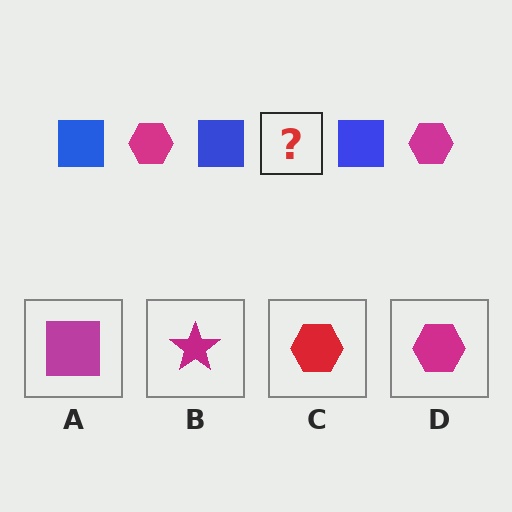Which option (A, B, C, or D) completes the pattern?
D.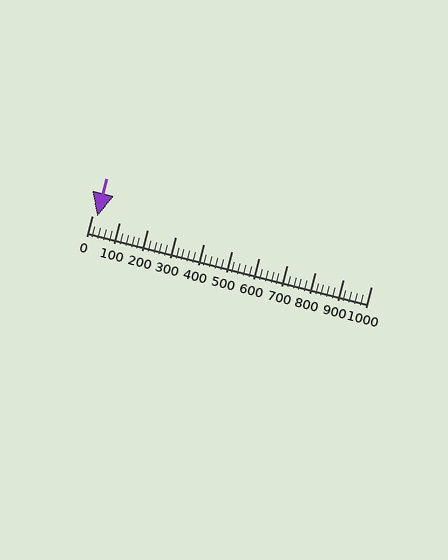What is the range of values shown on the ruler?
The ruler shows values from 0 to 1000.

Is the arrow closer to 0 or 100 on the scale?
The arrow is closer to 0.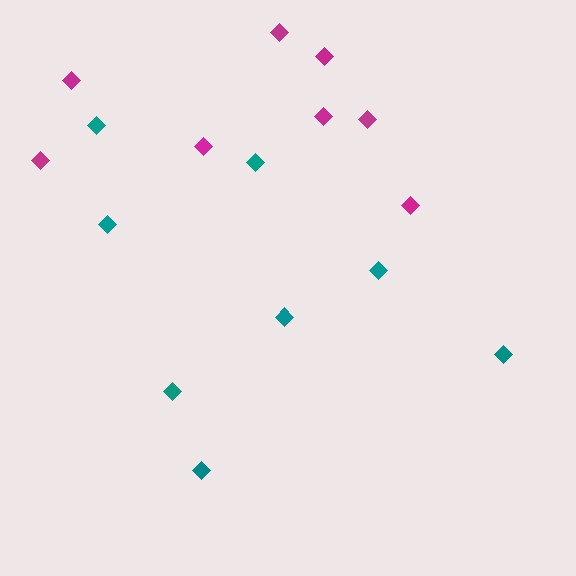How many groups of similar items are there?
There are 2 groups: one group of magenta diamonds (8) and one group of teal diamonds (8).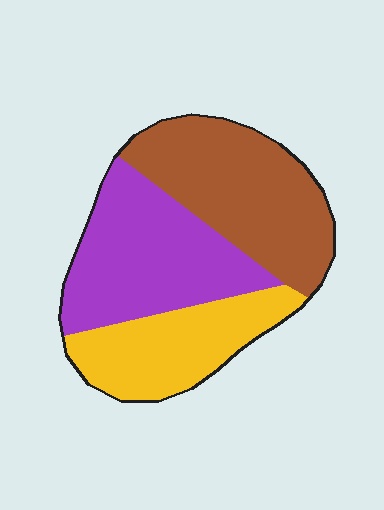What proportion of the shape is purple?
Purple takes up between a quarter and a half of the shape.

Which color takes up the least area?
Yellow, at roughly 25%.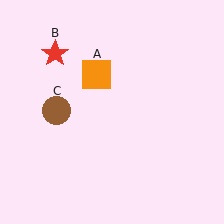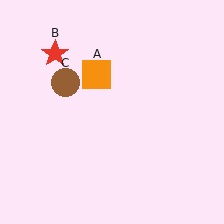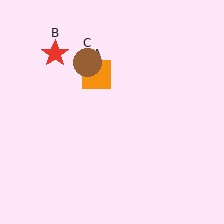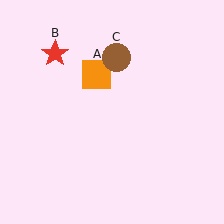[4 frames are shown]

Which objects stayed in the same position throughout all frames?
Orange square (object A) and red star (object B) remained stationary.